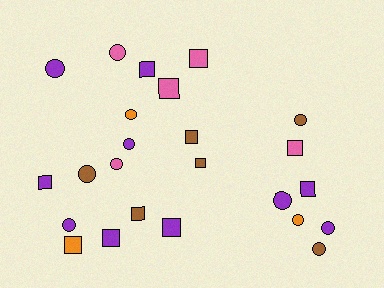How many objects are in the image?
There are 24 objects.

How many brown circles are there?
There are 3 brown circles.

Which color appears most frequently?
Purple, with 10 objects.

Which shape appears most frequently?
Circle, with 12 objects.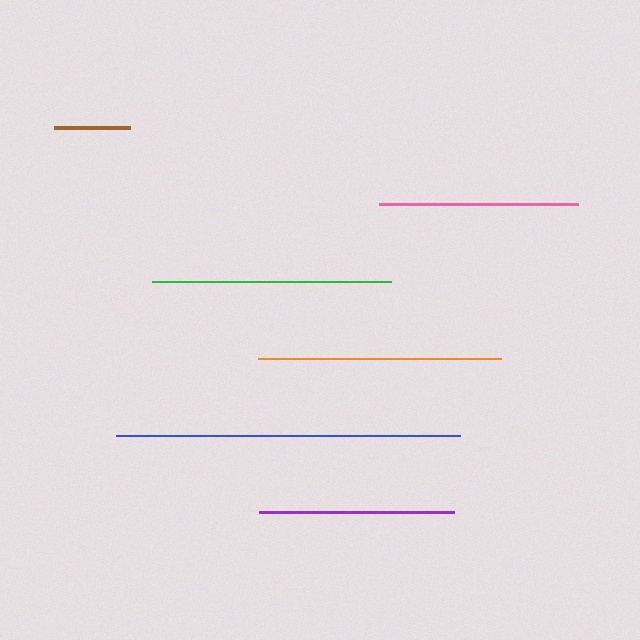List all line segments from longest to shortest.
From longest to shortest: blue, orange, green, pink, purple, brown.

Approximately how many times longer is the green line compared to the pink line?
The green line is approximately 1.2 times the length of the pink line.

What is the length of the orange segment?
The orange segment is approximately 242 pixels long.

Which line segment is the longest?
The blue line is the longest at approximately 344 pixels.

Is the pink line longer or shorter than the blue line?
The blue line is longer than the pink line.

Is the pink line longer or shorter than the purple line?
The pink line is longer than the purple line.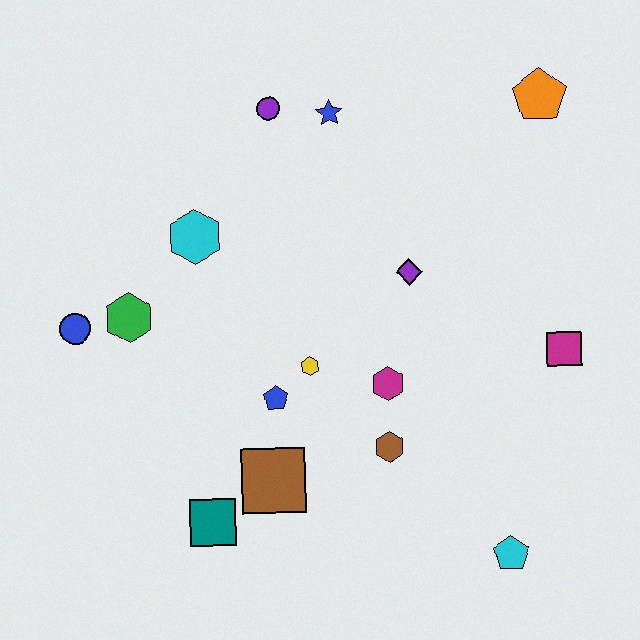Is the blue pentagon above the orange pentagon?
No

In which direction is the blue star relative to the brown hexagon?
The blue star is above the brown hexagon.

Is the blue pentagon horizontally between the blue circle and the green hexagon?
No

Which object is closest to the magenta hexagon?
The brown hexagon is closest to the magenta hexagon.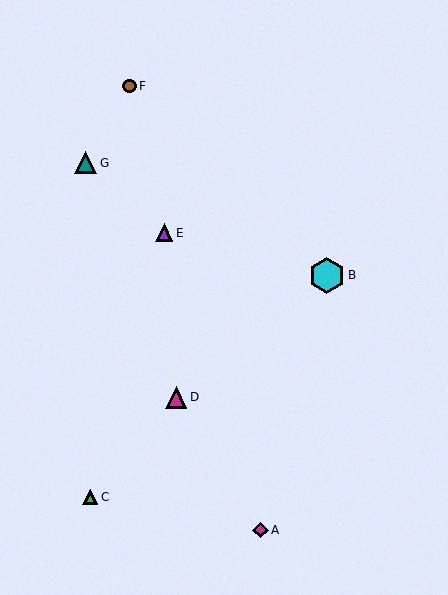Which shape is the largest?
The cyan hexagon (labeled B) is the largest.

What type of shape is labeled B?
Shape B is a cyan hexagon.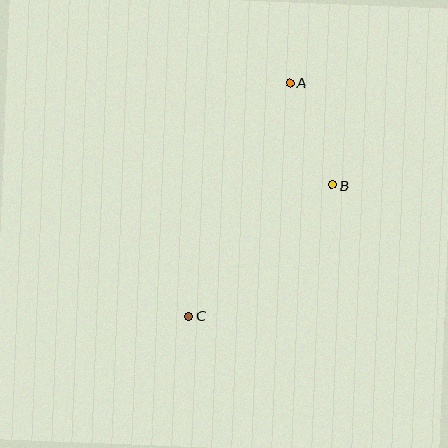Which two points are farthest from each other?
Points A and C are farthest from each other.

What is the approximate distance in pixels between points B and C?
The distance between B and C is approximately 194 pixels.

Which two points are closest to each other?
Points A and B are closest to each other.